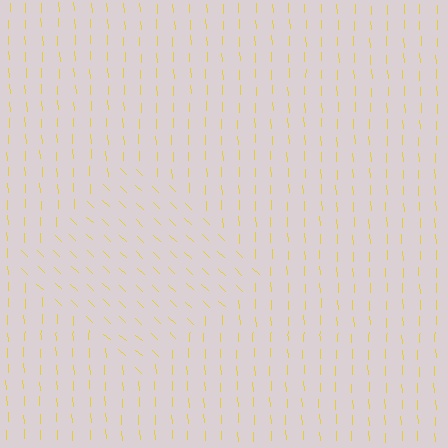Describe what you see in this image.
The image is filled with small yellow line segments. A diamond region in the image has lines oriented differently from the surrounding lines, creating a visible texture boundary.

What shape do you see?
I see a diamond.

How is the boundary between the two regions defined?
The boundary is defined purely by a change in line orientation (approximately 45 degrees difference). All lines are the same color and thickness.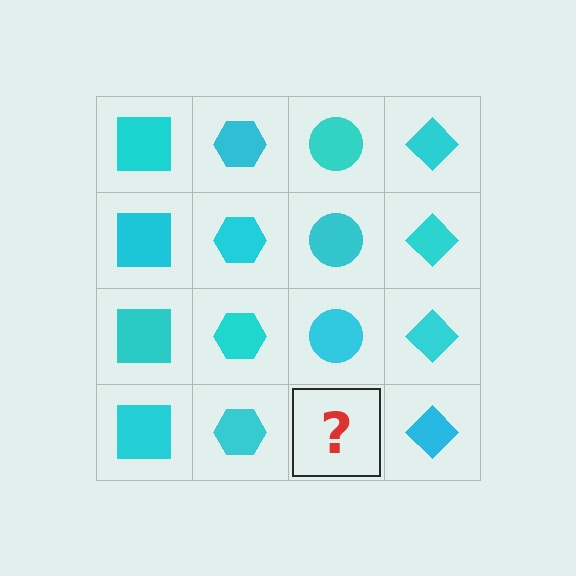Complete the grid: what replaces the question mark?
The question mark should be replaced with a cyan circle.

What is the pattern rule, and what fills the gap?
The rule is that each column has a consistent shape. The gap should be filled with a cyan circle.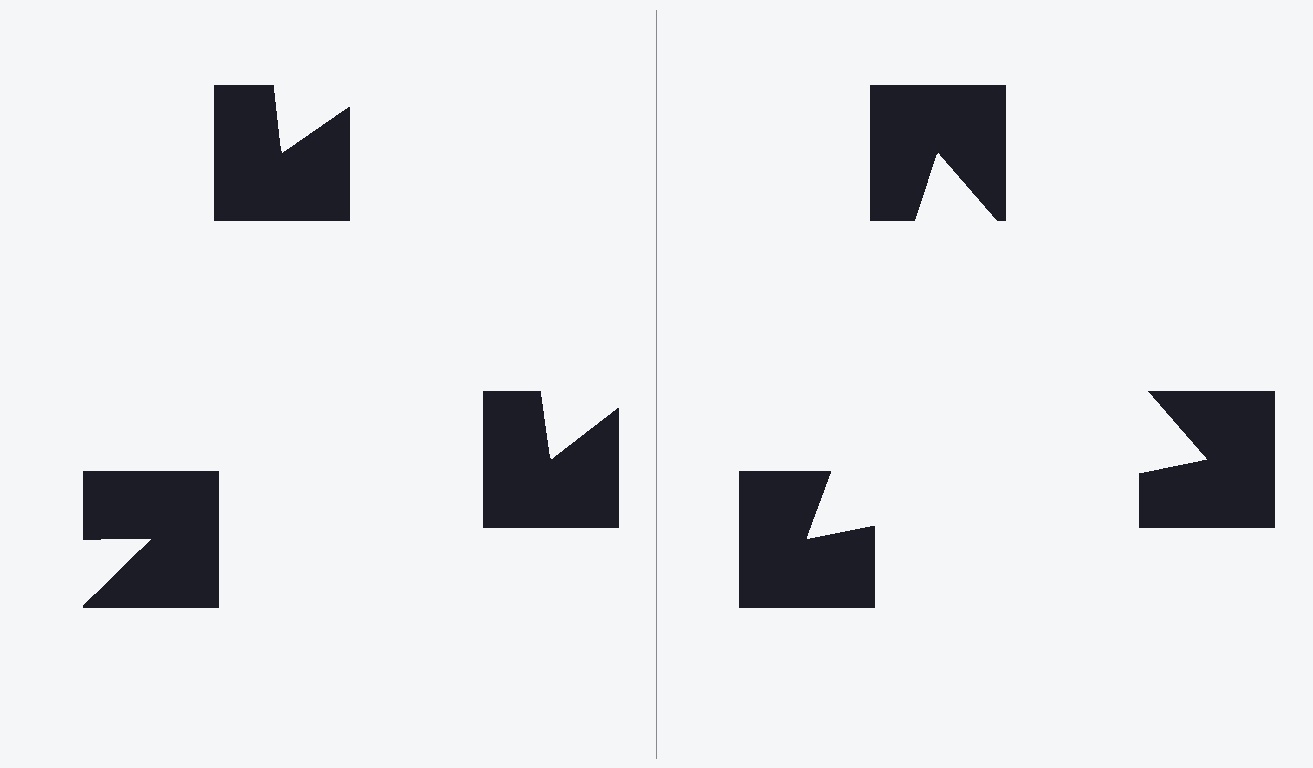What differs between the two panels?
The notched squares are positioned identically on both sides; only the wedge orientations differ. On the right they align to a triangle; on the left they are misaligned.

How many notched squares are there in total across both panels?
6 — 3 on each side.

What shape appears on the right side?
An illusory triangle.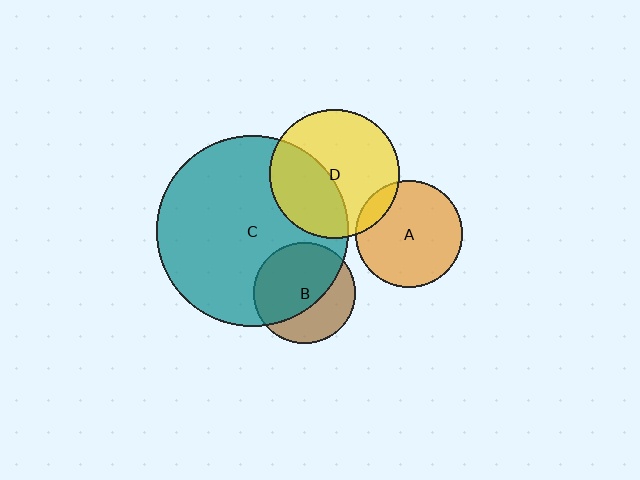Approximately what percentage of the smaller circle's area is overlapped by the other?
Approximately 10%.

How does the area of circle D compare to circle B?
Approximately 1.6 times.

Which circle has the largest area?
Circle C (teal).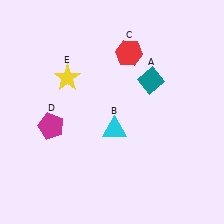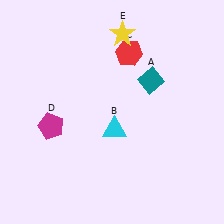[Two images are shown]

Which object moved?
The yellow star (E) moved right.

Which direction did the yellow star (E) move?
The yellow star (E) moved right.